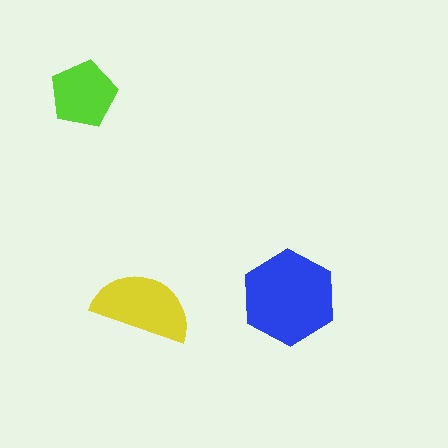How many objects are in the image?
There are 3 objects in the image.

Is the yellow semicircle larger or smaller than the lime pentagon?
Larger.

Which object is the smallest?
The lime pentagon.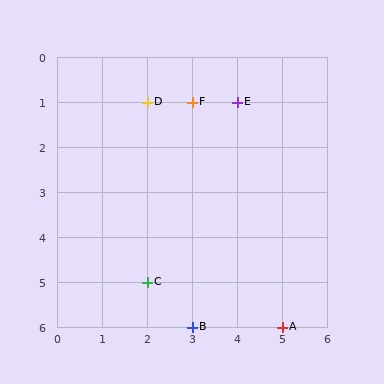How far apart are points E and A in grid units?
Points E and A are 1 column and 5 rows apart (about 5.1 grid units diagonally).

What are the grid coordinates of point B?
Point B is at grid coordinates (3, 6).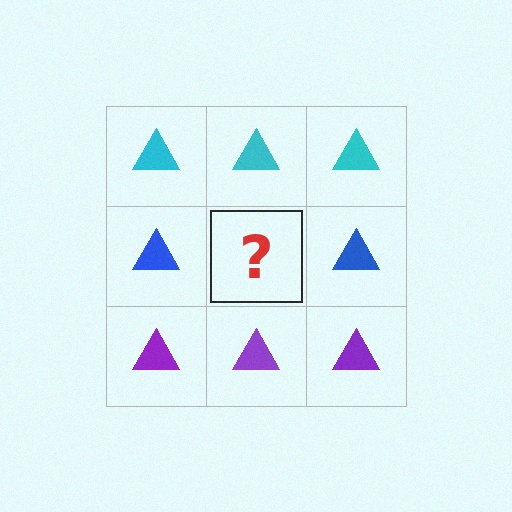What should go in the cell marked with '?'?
The missing cell should contain a blue triangle.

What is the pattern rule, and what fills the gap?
The rule is that each row has a consistent color. The gap should be filled with a blue triangle.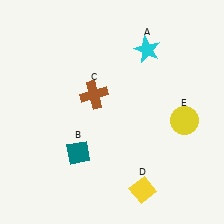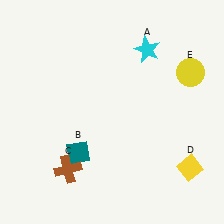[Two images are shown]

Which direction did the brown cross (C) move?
The brown cross (C) moved down.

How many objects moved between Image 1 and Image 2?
3 objects moved between the two images.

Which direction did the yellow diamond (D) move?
The yellow diamond (D) moved right.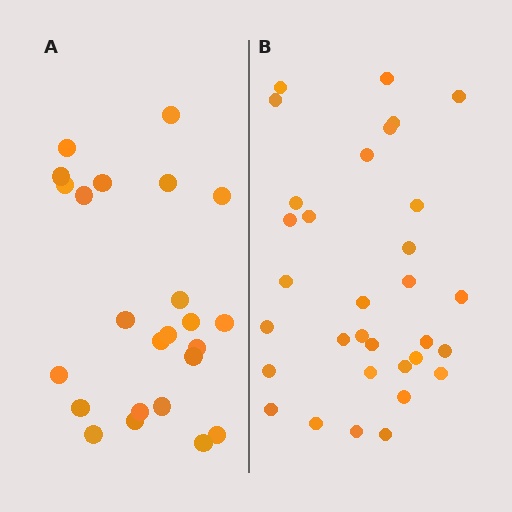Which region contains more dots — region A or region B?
Region B (the right region) has more dots.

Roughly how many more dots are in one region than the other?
Region B has roughly 8 or so more dots than region A.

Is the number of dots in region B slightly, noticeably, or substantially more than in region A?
Region B has noticeably more, but not dramatically so. The ratio is roughly 1.3 to 1.